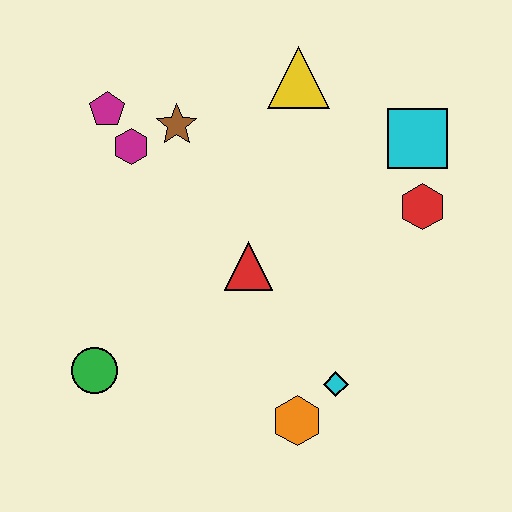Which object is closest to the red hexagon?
The cyan square is closest to the red hexagon.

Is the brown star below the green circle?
No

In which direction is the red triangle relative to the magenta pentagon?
The red triangle is below the magenta pentagon.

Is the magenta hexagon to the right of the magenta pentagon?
Yes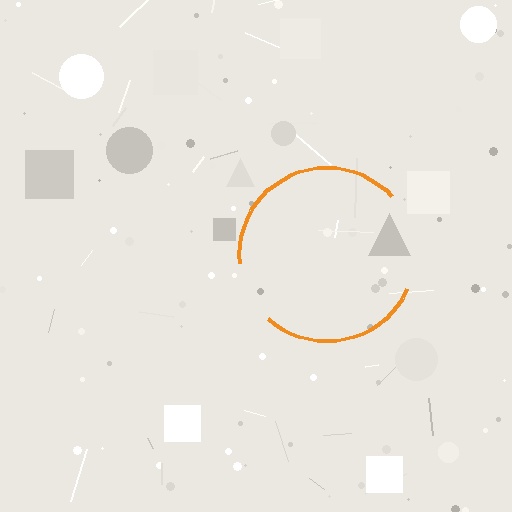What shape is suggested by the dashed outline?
The dashed outline suggests a circle.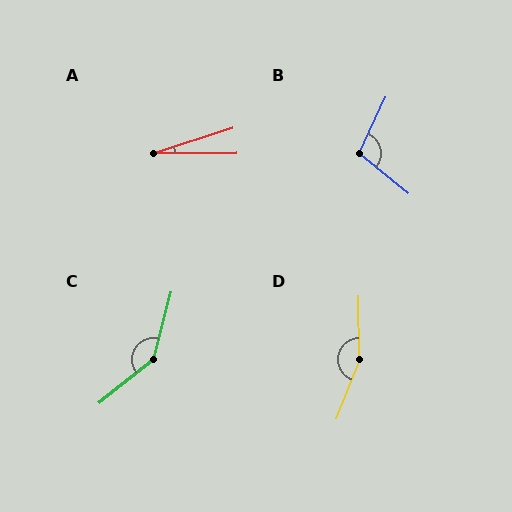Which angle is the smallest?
A, at approximately 17 degrees.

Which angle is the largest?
D, at approximately 158 degrees.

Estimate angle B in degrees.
Approximately 104 degrees.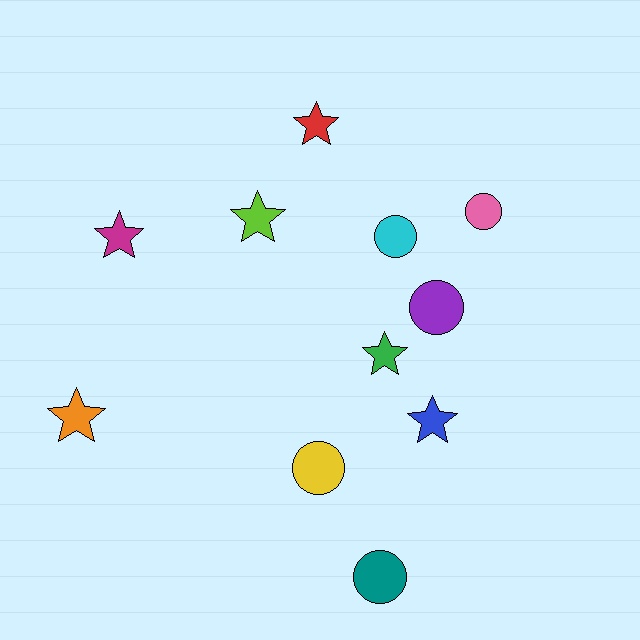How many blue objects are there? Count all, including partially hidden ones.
There is 1 blue object.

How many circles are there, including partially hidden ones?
There are 5 circles.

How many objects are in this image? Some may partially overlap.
There are 11 objects.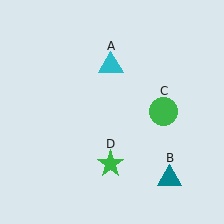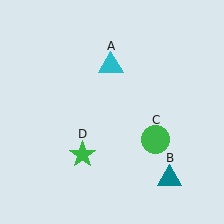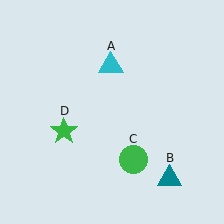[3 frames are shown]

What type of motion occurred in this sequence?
The green circle (object C), green star (object D) rotated clockwise around the center of the scene.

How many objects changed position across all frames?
2 objects changed position: green circle (object C), green star (object D).